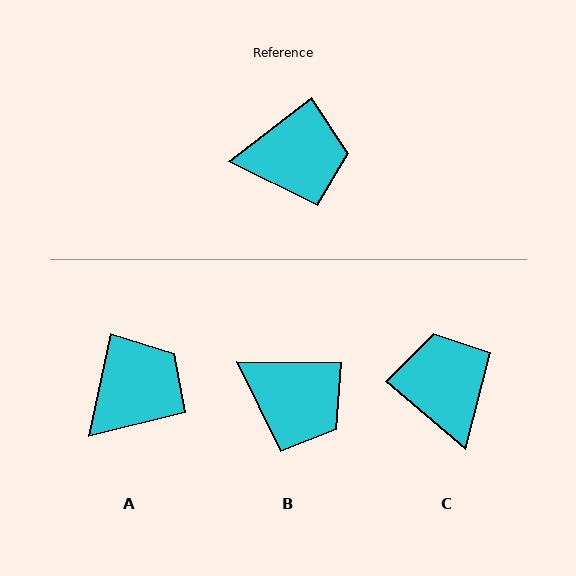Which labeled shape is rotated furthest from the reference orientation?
C, about 102 degrees away.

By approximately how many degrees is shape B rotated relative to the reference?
Approximately 38 degrees clockwise.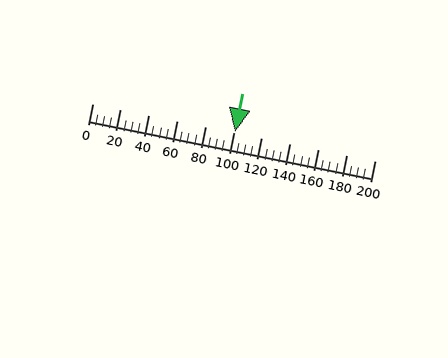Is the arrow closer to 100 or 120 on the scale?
The arrow is closer to 100.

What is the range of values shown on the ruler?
The ruler shows values from 0 to 200.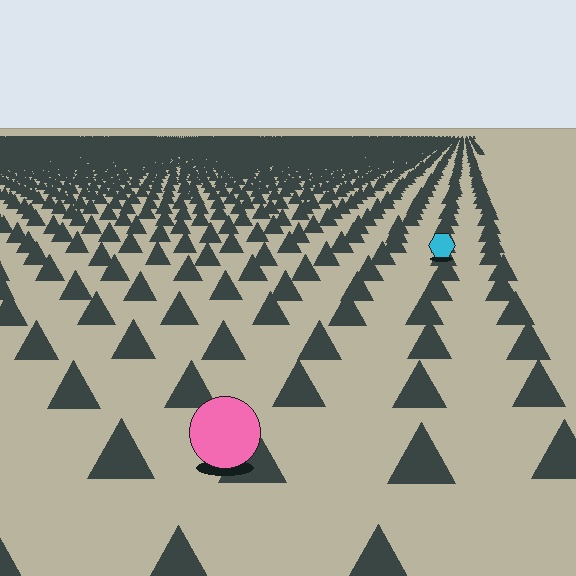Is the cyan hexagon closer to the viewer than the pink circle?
No. The pink circle is closer — you can tell from the texture gradient: the ground texture is coarser near it.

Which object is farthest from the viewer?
The cyan hexagon is farthest from the viewer. It appears smaller and the ground texture around it is denser.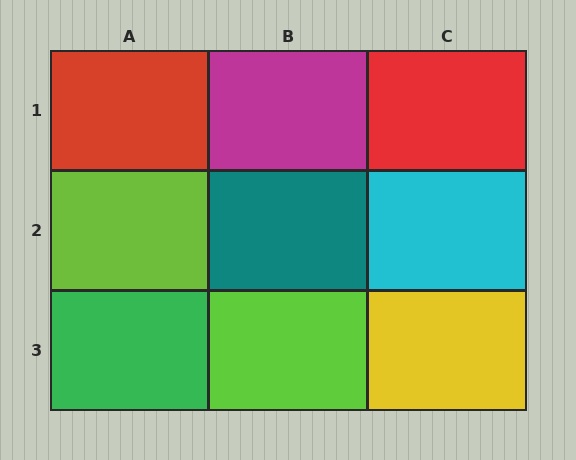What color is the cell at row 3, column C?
Yellow.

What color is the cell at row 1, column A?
Red.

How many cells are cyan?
1 cell is cyan.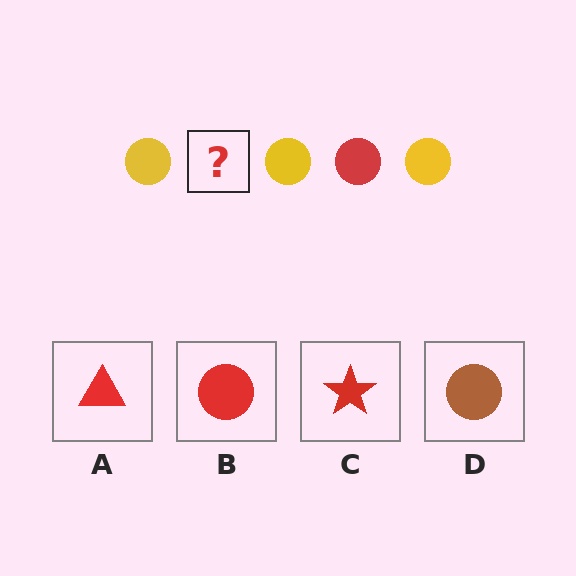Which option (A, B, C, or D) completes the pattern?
B.